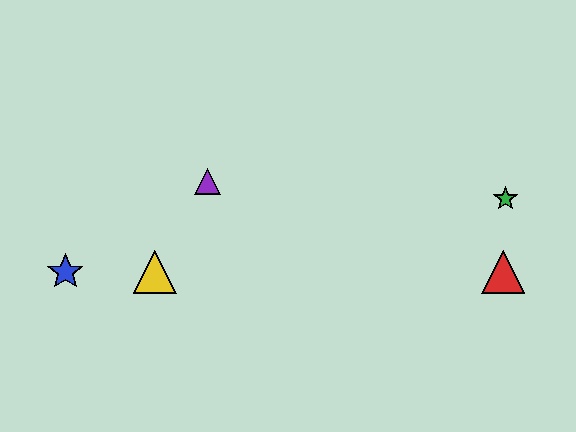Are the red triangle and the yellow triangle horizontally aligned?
Yes, both are at y≈272.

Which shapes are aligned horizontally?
The red triangle, the blue star, the yellow triangle are aligned horizontally.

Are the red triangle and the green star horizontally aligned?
No, the red triangle is at y≈272 and the green star is at y≈199.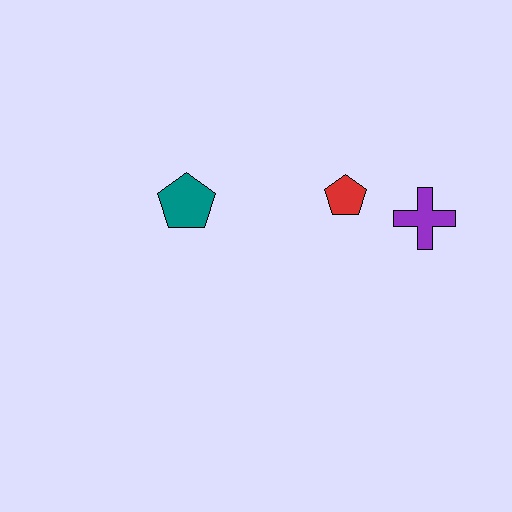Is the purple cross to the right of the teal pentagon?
Yes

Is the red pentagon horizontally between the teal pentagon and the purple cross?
Yes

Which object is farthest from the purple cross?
The teal pentagon is farthest from the purple cross.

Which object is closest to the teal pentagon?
The red pentagon is closest to the teal pentagon.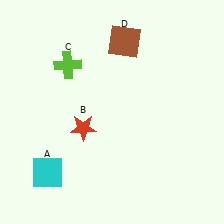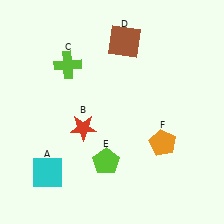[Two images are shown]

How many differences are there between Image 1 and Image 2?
There are 2 differences between the two images.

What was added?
A lime pentagon (E), an orange pentagon (F) were added in Image 2.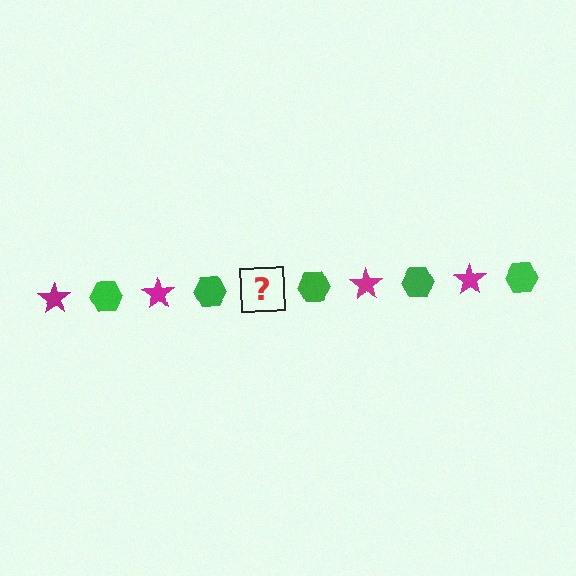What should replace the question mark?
The question mark should be replaced with a magenta star.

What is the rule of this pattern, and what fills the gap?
The rule is that the pattern alternates between magenta star and green hexagon. The gap should be filled with a magenta star.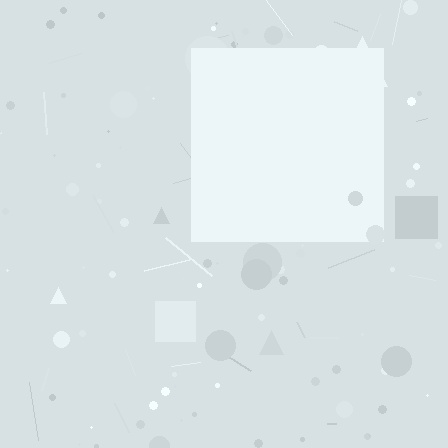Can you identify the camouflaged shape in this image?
The camouflaged shape is a square.